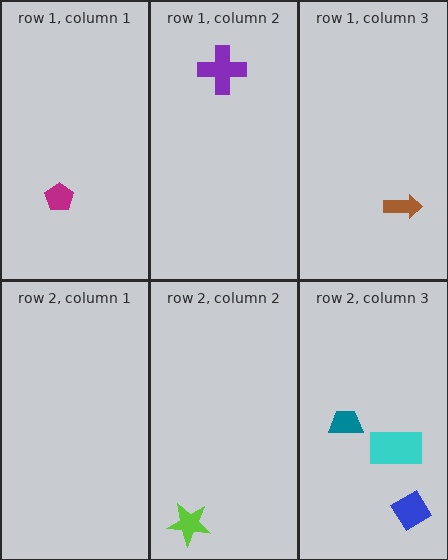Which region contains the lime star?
The row 2, column 2 region.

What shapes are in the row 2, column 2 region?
The lime star.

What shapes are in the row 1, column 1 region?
The magenta pentagon.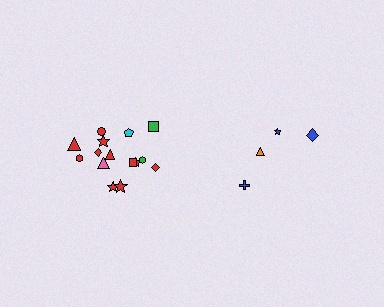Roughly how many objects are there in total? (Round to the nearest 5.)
Roughly 20 objects in total.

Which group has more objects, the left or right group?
The left group.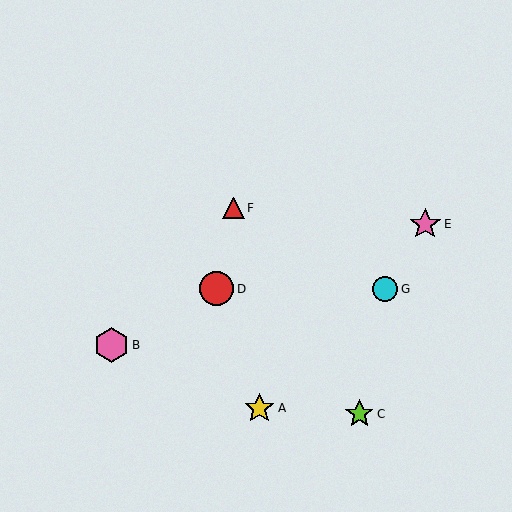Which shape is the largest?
The pink hexagon (labeled B) is the largest.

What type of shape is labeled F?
Shape F is a red triangle.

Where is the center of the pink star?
The center of the pink star is at (425, 224).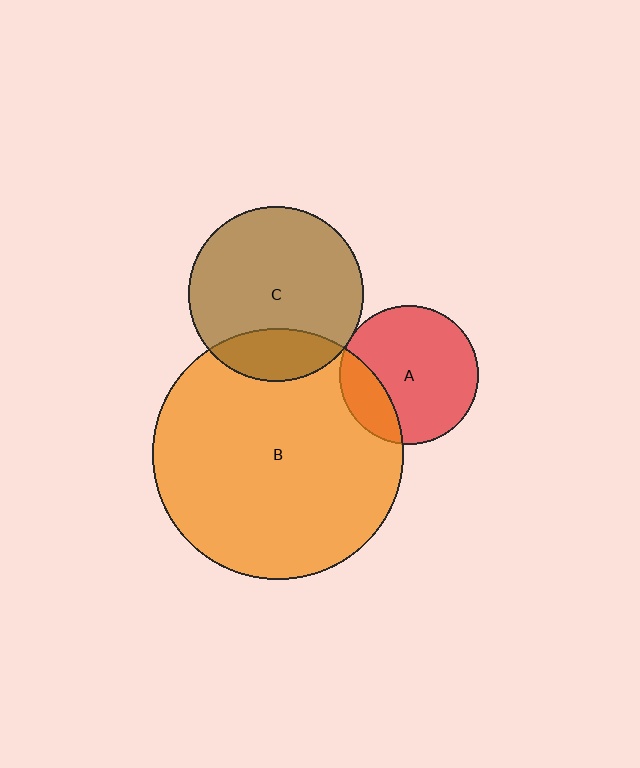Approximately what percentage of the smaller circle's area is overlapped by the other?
Approximately 5%.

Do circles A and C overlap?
Yes.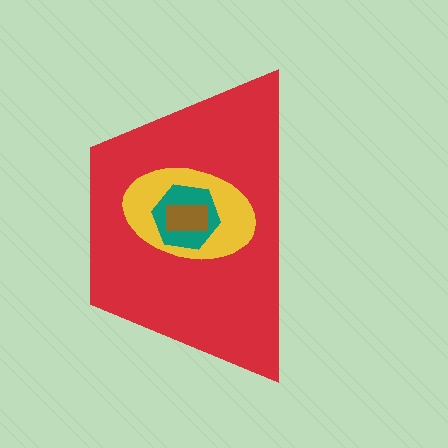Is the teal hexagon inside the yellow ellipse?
Yes.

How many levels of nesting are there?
4.